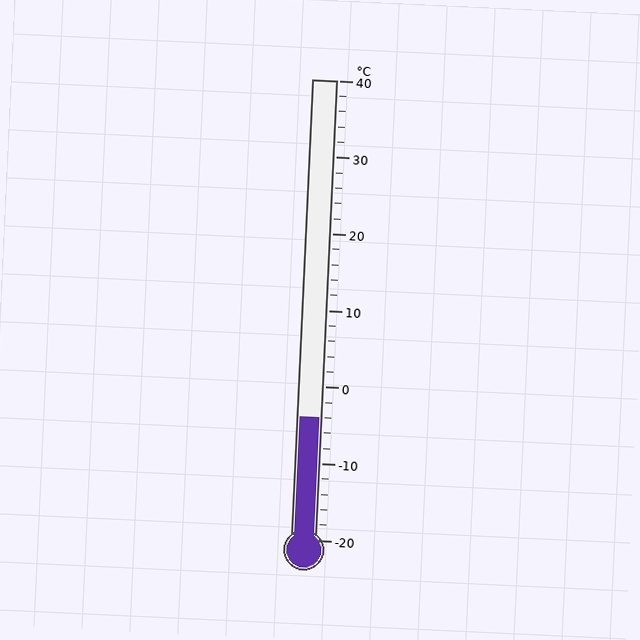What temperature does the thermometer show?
The thermometer shows approximately -4°C.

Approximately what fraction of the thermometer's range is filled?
The thermometer is filled to approximately 25% of its range.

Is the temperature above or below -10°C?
The temperature is above -10°C.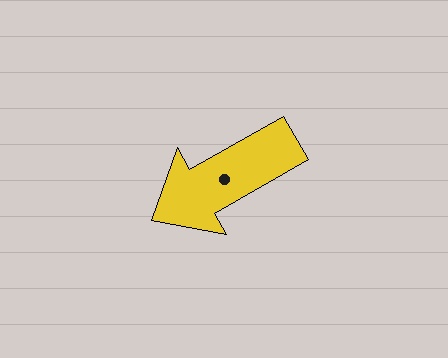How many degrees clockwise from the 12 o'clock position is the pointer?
Approximately 240 degrees.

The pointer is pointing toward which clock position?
Roughly 8 o'clock.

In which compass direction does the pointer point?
Southwest.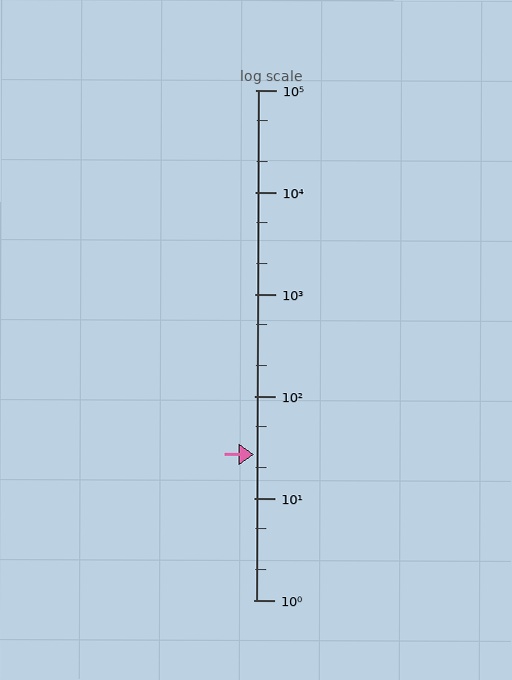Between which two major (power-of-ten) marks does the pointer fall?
The pointer is between 10 and 100.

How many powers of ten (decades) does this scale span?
The scale spans 5 decades, from 1 to 100000.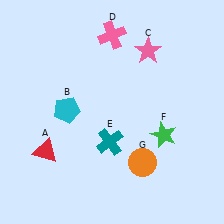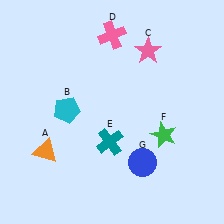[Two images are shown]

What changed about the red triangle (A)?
In Image 1, A is red. In Image 2, it changed to orange.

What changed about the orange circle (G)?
In Image 1, G is orange. In Image 2, it changed to blue.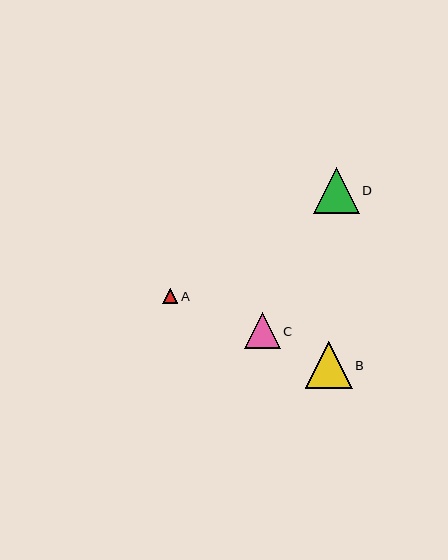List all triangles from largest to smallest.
From largest to smallest: B, D, C, A.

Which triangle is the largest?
Triangle B is the largest with a size of approximately 47 pixels.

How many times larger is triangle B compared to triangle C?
Triangle B is approximately 1.3 times the size of triangle C.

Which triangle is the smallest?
Triangle A is the smallest with a size of approximately 15 pixels.